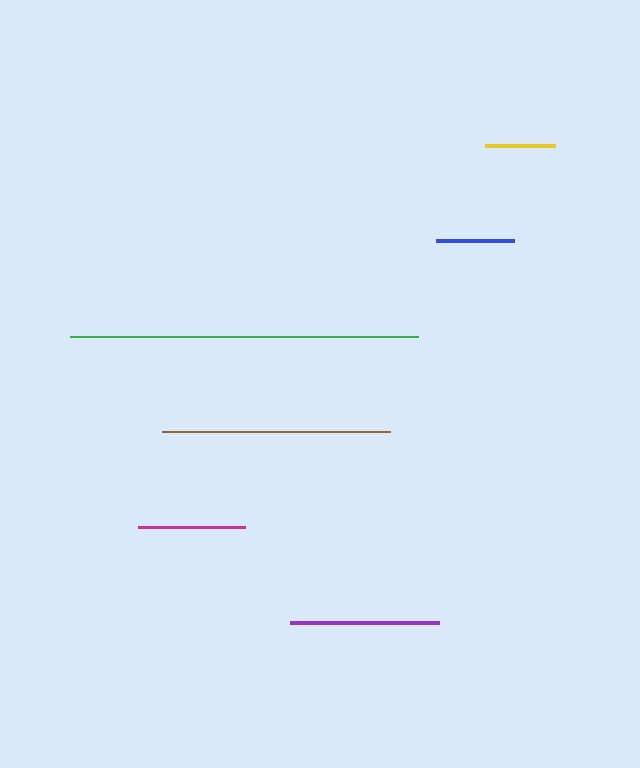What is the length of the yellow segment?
The yellow segment is approximately 70 pixels long.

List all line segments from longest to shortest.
From longest to shortest: green, brown, purple, magenta, blue, yellow.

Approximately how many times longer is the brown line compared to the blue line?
The brown line is approximately 2.9 times the length of the blue line.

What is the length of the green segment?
The green segment is approximately 348 pixels long.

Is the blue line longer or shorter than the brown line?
The brown line is longer than the blue line.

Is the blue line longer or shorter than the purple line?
The purple line is longer than the blue line.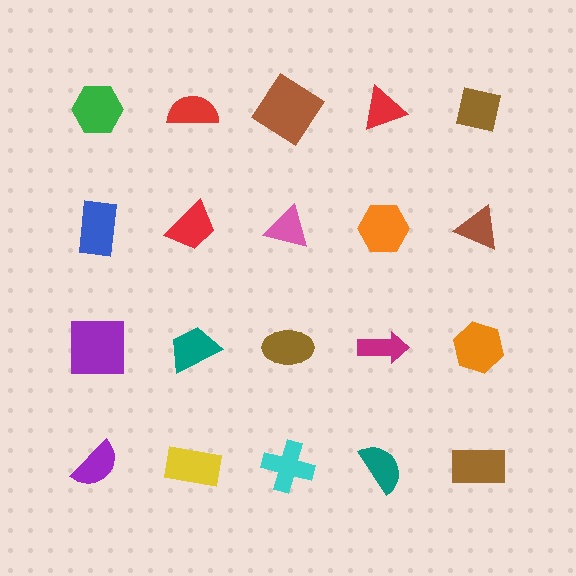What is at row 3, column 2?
A teal trapezoid.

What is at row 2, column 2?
A red trapezoid.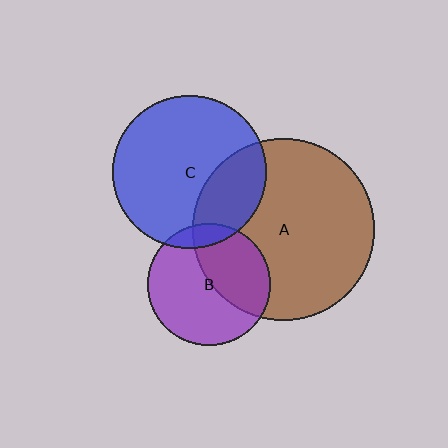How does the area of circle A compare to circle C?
Approximately 1.4 times.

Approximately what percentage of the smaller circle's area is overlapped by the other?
Approximately 25%.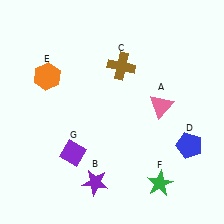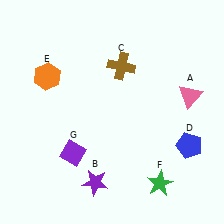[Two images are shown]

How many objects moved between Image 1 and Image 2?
1 object moved between the two images.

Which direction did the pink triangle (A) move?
The pink triangle (A) moved right.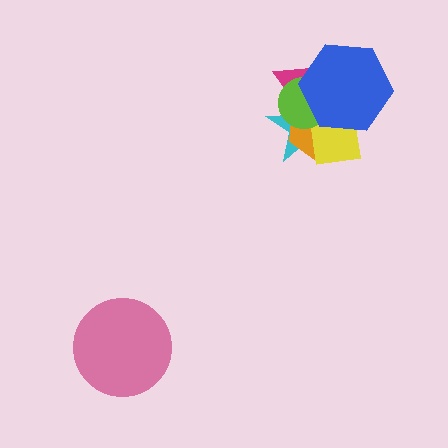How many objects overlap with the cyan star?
5 objects overlap with the cyan star.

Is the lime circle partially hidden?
Yes, it is partially covered by another shape.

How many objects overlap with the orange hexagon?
5 objects overlap with the orange hexagon.